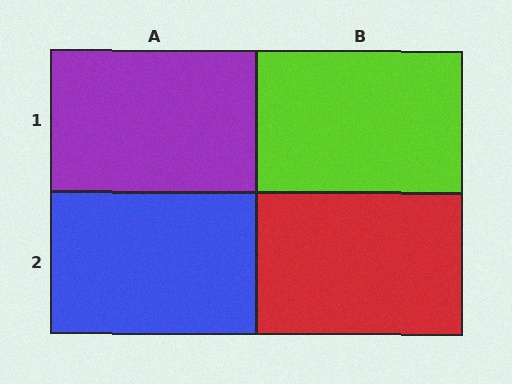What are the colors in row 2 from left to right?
Blue, red.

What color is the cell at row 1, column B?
Lime.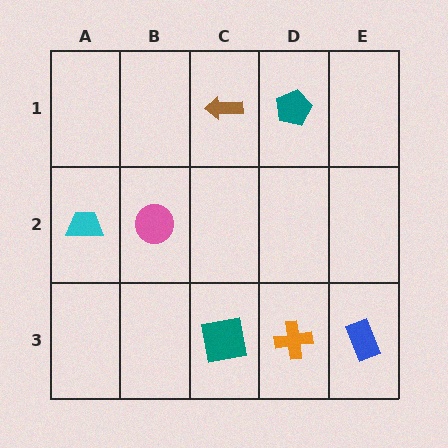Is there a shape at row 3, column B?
No, that cell is empty.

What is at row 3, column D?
An orange cross.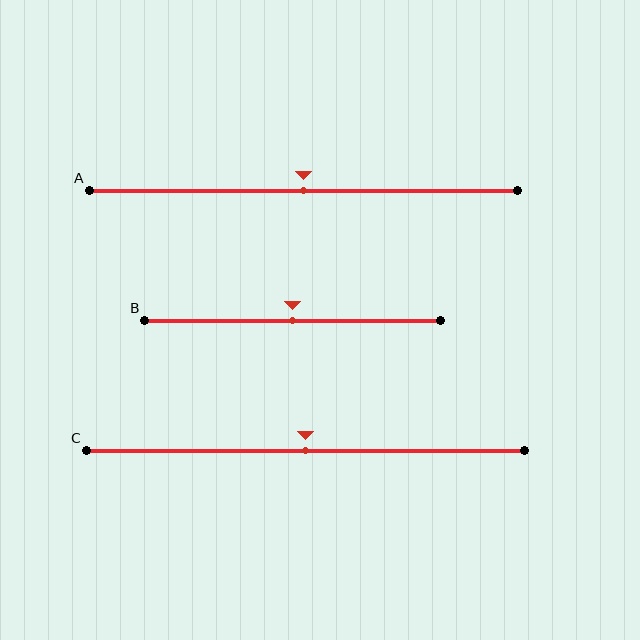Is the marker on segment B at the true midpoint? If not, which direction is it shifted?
Yes, the marker on segment B is at the true midpoint.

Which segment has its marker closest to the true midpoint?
Segment A has its marker closest to the true midpoint.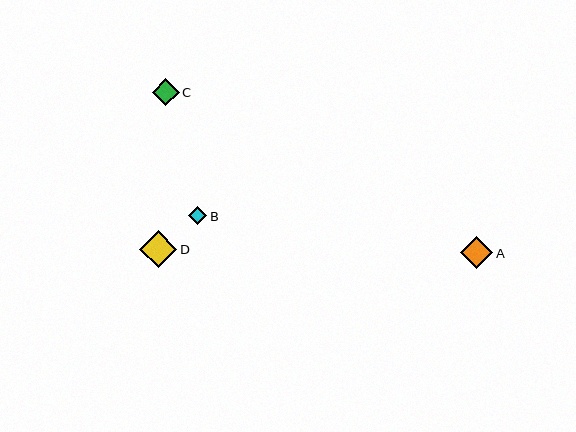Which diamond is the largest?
Diamond D is the largest with a size of approximately 37 pixels.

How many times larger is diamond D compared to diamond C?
Diamond D is approximately 1.4 times the size of diamond C.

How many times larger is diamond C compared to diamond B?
Diamond C is approximately 1.5 times the size of diamond B.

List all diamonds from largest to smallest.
From largest to smallest: D, A, C, B.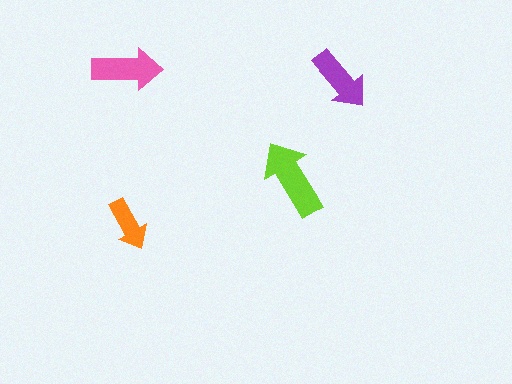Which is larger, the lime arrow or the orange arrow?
The lime one.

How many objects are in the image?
There are 4 objects in the image.